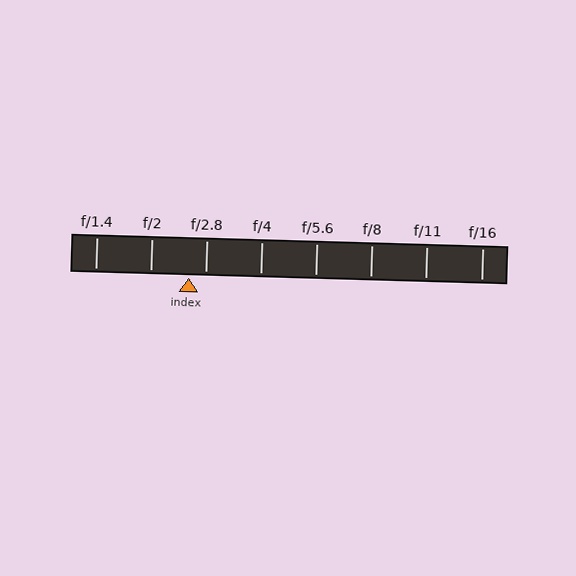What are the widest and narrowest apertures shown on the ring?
The widest aperture shown is f/1.4 and the narrowest is f/16.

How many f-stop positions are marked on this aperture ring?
There are 8 f-stop positions marked.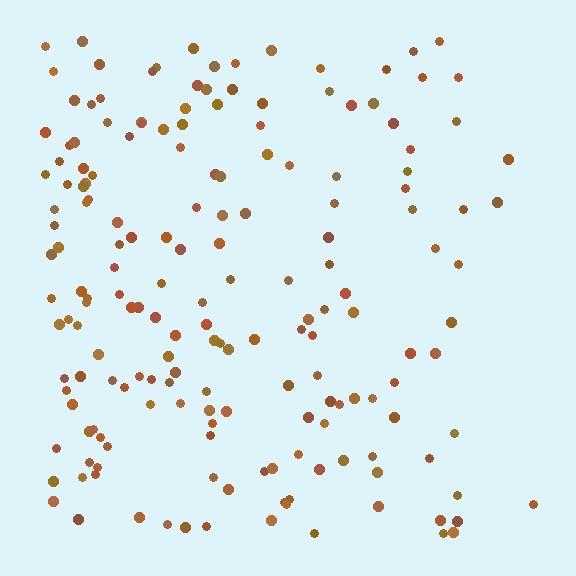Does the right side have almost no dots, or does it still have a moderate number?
Still a moderate number, just noticeably fewer than the left.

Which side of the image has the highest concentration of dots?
The left.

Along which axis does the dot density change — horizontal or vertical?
Horizontal.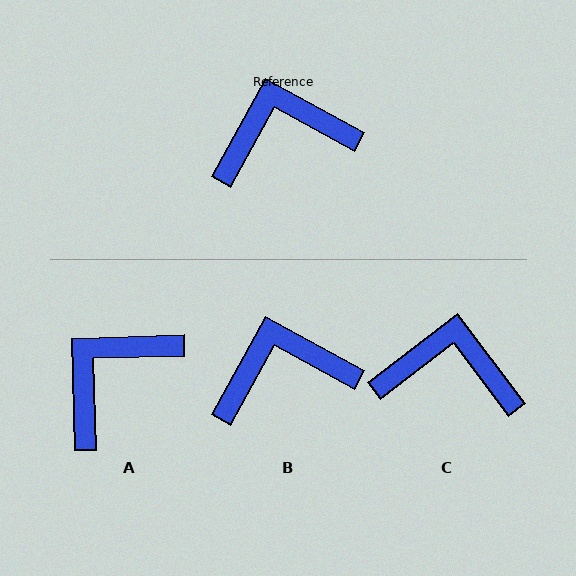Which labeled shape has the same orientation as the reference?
B.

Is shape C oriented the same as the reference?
No, it is off by about 24 degrees.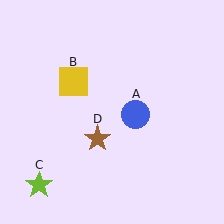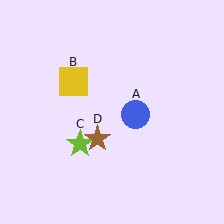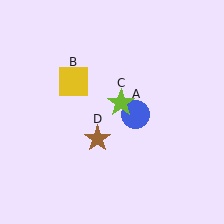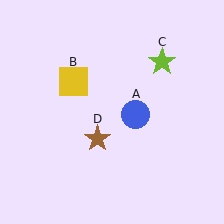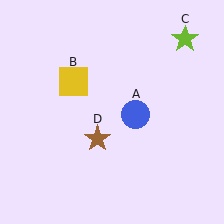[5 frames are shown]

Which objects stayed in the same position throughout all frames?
Blue circle (object A) and yellow square (object B) and brown star (object D) remained stationary.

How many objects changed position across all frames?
1 object changed position: lime star (object C).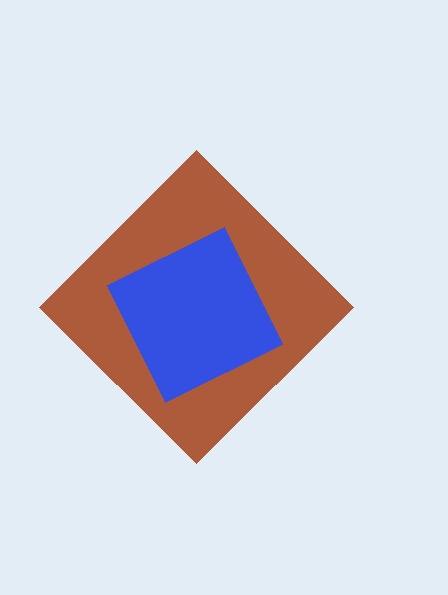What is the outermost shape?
The brown diamond.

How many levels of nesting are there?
2.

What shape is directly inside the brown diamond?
The blue square.